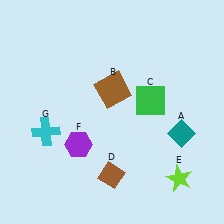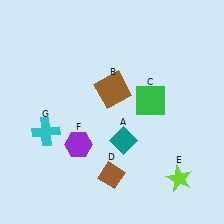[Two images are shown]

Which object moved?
The teal diamond (A) moved left.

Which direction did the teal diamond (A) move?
The teal diamond (A) moved left.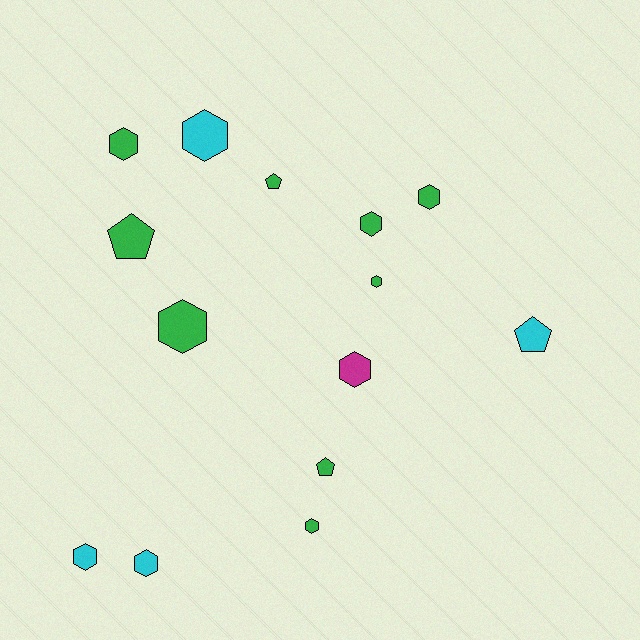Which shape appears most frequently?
Hexagon, with 10 objects.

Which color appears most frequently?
Green, with 9 objects.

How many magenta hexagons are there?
There is 1 magenta hexagon.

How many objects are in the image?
There are 14 objects.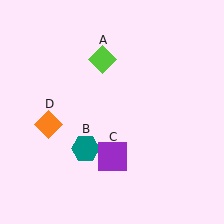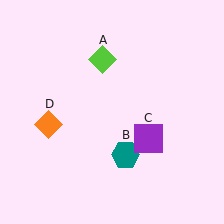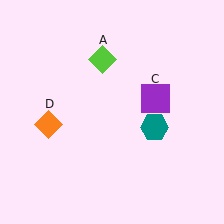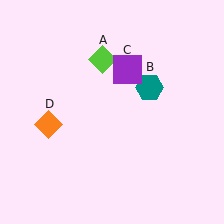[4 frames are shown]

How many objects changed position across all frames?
2 objects changed position: teal hexagon (object B), purple square (object C).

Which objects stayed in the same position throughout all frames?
Lime diamond (object A) and orange diamond (object D) remained stationary.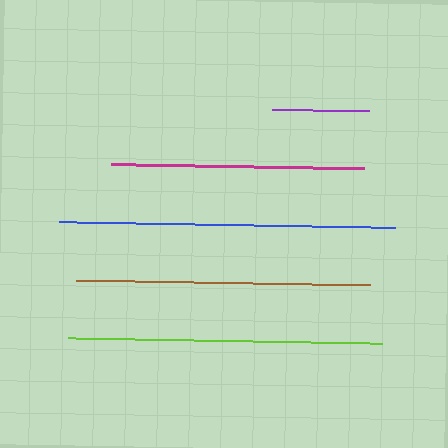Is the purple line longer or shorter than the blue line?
The blue line is longer than the purple line.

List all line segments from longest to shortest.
From longest to shortest: blue, lime, brown, magenta, purple.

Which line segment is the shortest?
The purple line is the shortest at approximately 96 pixels.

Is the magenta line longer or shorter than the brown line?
The brown line is longer than the magenta line.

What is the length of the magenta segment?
The magenta segment is approximately 253 pixels long.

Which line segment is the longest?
The blue line is the longest at approximately 336 pixels.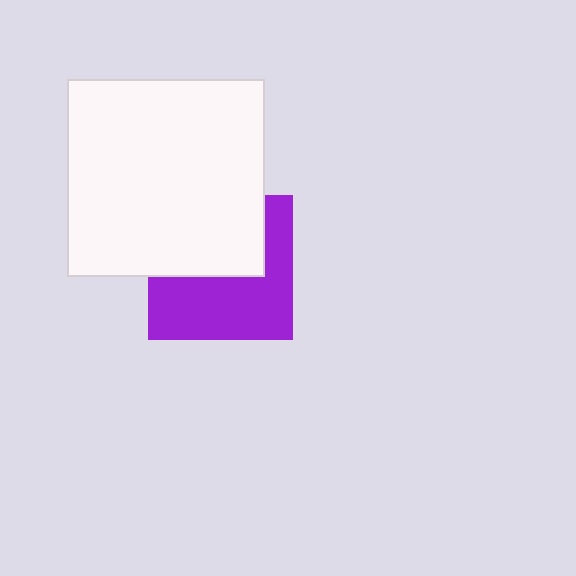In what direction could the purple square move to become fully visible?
The purple square could move down. That would shift it out from behind the white square entirely.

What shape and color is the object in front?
The object in front is a white square.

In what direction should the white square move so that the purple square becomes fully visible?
The white square should move up. That is the shortest direction to clear the overlap and leave the purple square fully visible.